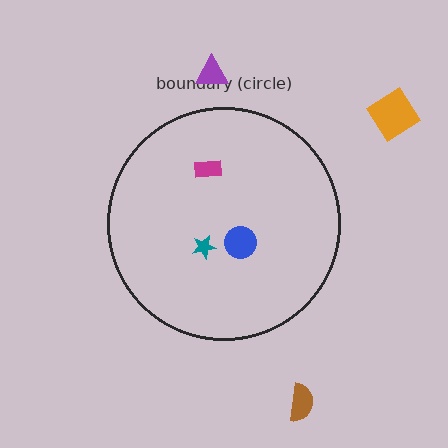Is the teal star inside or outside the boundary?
Inside.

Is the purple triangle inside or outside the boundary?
Outside.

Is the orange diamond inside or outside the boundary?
Outside.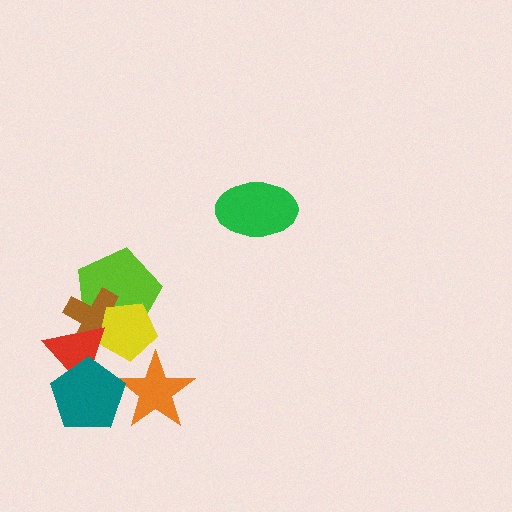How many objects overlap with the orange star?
1 object overlaps with the orange star.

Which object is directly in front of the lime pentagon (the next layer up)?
The brown cross is directly in front of the lime pentagon.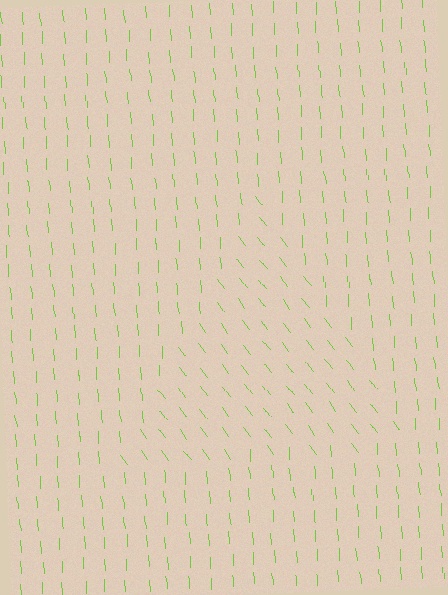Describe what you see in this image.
The image is filled with small lime line segments. A triangle region in the image has lines oriented differently from the surrounding lines, creating a visible texture boundary.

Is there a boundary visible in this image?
Yes, there is a texture boundary formed by a change in line orientation.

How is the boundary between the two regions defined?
The boundary is defined purely by a change in line orientation (approximately 34 degrees difference). All lines are the same color and thickness.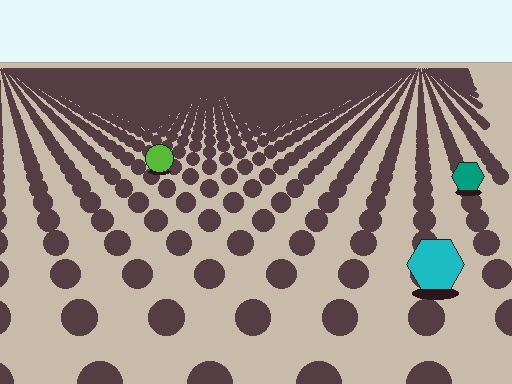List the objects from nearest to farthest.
From nearest to farthest: the cyan hexagon, the teal hexagon, the lime circle.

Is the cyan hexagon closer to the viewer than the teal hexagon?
Yes. The cyan hexagon is closer — you can tell from the texture gradient: the ground texture is coarser near it.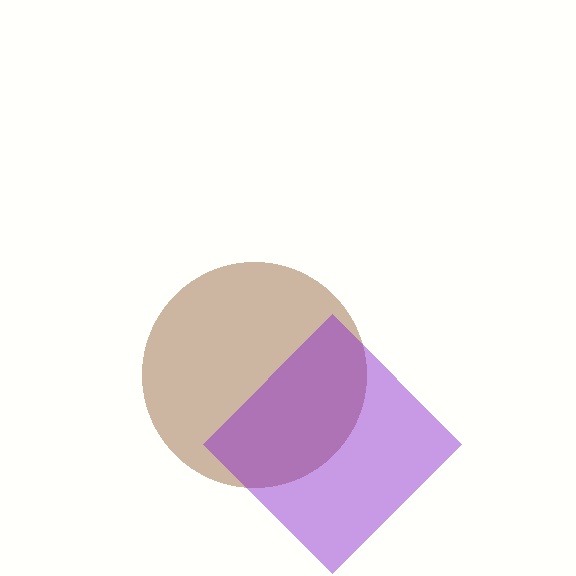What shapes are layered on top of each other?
The layered shapes are: a brown circle, a purple diamond.